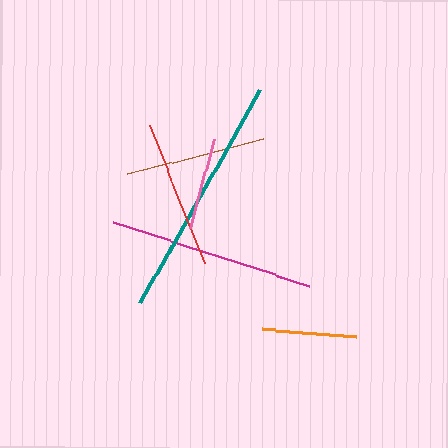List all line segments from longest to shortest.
From longest to shortest: teal, magenta, red, brown, orange, pink.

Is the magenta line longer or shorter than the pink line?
The magenta line is longer than the pink line.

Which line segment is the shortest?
The pink line is the shortest at approximately 92 pixels.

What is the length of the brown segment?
The brown segment is approximately 140 pixels long.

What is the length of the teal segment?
The teal segment is approximately 244 pixels long.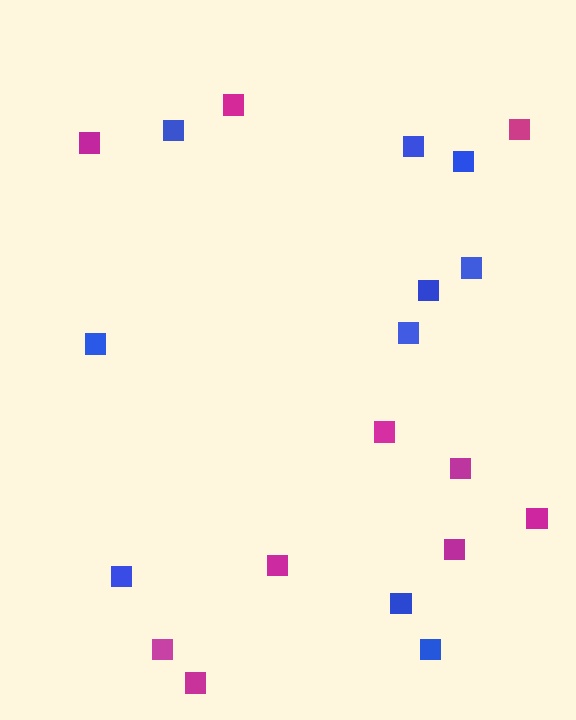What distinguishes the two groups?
There are 2 groups: one group of magenta squares (10) and one group of blue squares (10).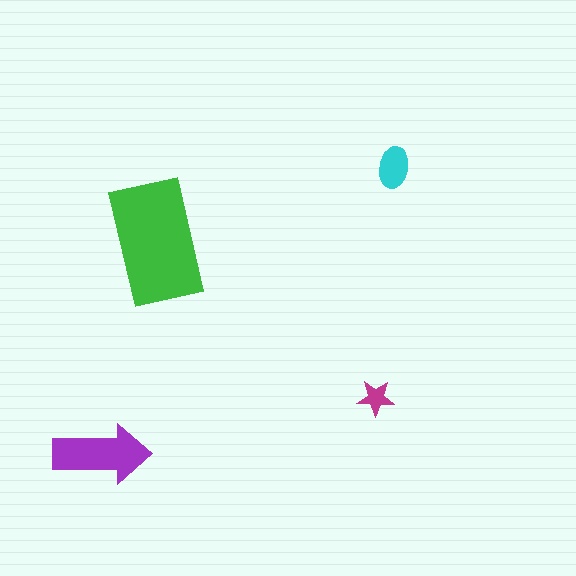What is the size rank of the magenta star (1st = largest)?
4th.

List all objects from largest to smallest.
The green rectangle, the purple arrow, the cyan ellipse, the magenta star.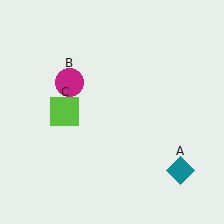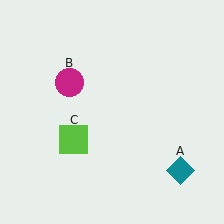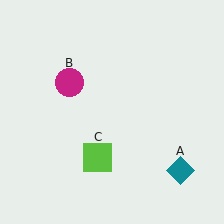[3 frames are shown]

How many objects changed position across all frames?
1 object changed position: lime square (object C).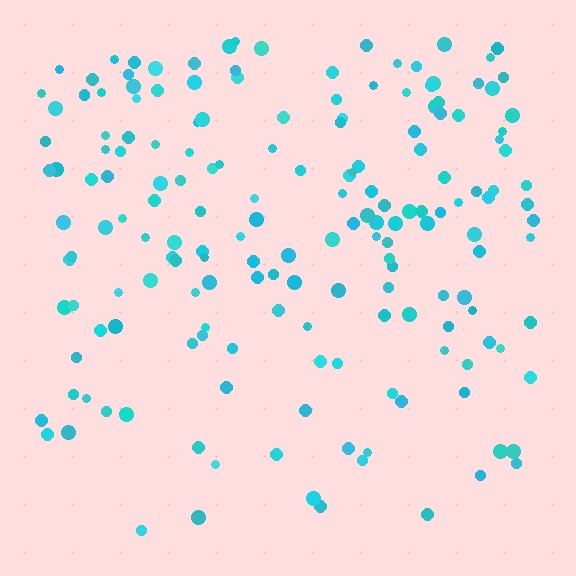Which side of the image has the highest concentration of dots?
The top.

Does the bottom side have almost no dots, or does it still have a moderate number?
Still a moderate number, just noticeably fewer than the top.